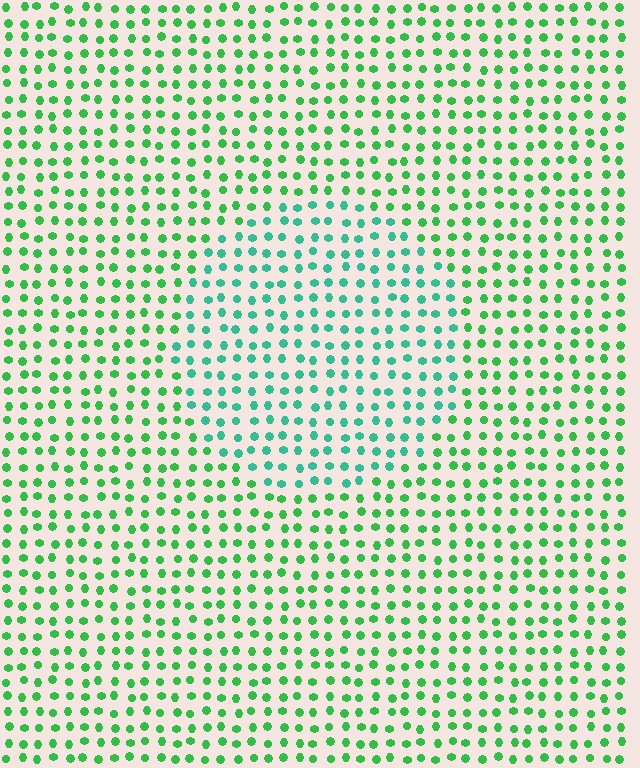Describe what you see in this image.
The image is filled with small green elements in a uniform arrangement. A circle-shaped region is visible where the elements are tinted to a slightly different hue, forming a subtle color boundary.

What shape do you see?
I see a circle.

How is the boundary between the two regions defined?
The boundary is defined purely by a slight shift in hue (about 33 degrees). Spacing, size, and orientation are identical on both sides.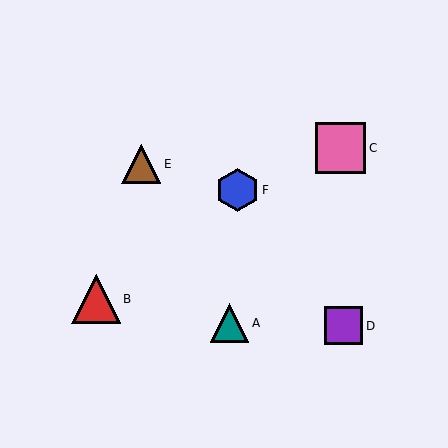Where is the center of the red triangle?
The center of the red triangle is at (96, 299).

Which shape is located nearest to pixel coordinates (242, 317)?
The teal triangle (labeled A) at (230, 323) is nearest to that location.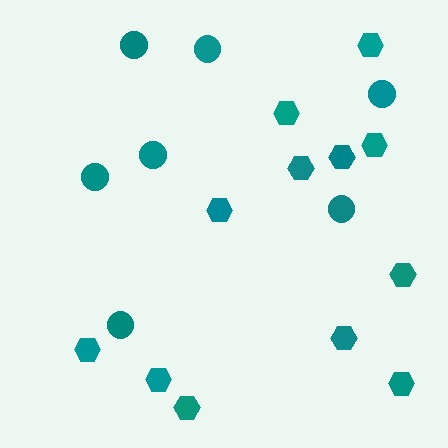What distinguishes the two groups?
There are 2 groups: one group of circles (7) and one group of hexagons (12).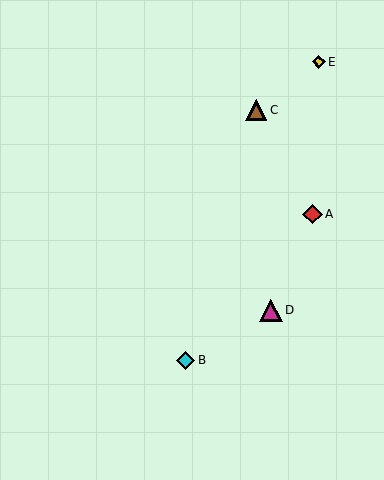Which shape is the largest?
The magenta triangle (labeled D) is the largest.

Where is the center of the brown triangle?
The center of the brown triangle is at (256, 110).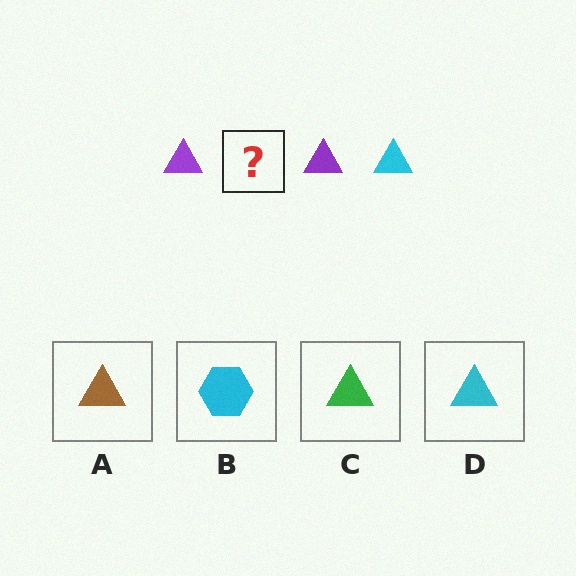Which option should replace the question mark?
Option D.